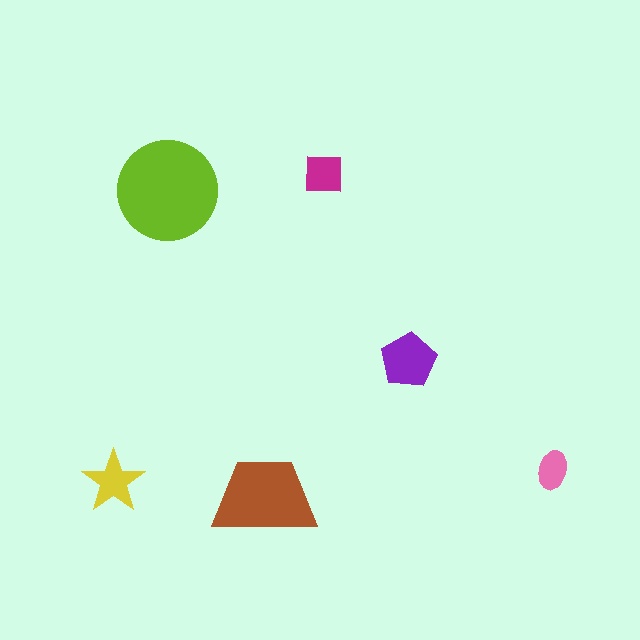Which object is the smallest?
The pink ellipse.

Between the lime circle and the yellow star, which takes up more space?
The lime circle.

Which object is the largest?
The lime circle.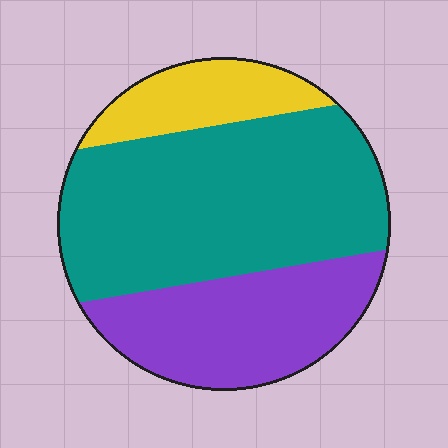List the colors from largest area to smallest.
From largest to smallest: teal, purple, yellow.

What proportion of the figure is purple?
Purple takes up about one third (1/3) of the figure.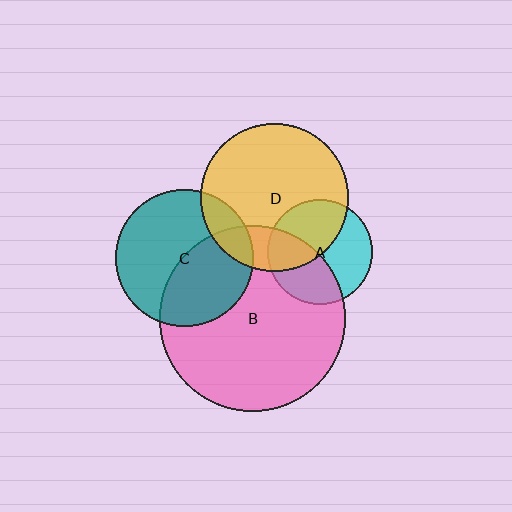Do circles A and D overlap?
Yes.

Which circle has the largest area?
Circle B (pink).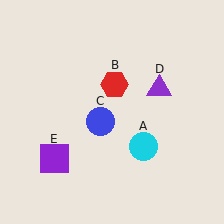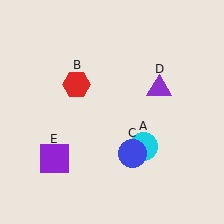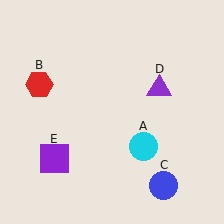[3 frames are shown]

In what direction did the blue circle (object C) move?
The blue circle (object C) moved down and to the right.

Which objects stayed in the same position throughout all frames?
Cyan circle (object A) and purple triangle (object D) and purple square (object E) remained stationary.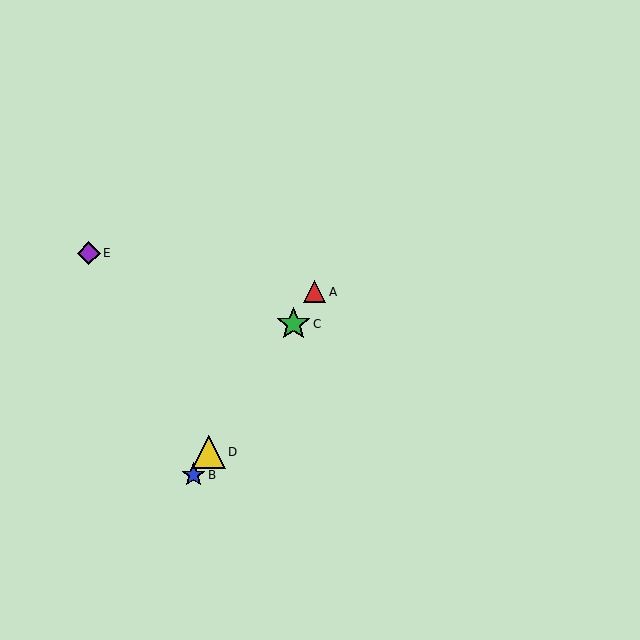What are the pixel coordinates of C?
Object C is at (294, 324).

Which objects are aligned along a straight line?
Objects A, B, C, D are aligned along a straight line.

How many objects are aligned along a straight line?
4 objects (A, B, C, D) are aligned along a straight line.